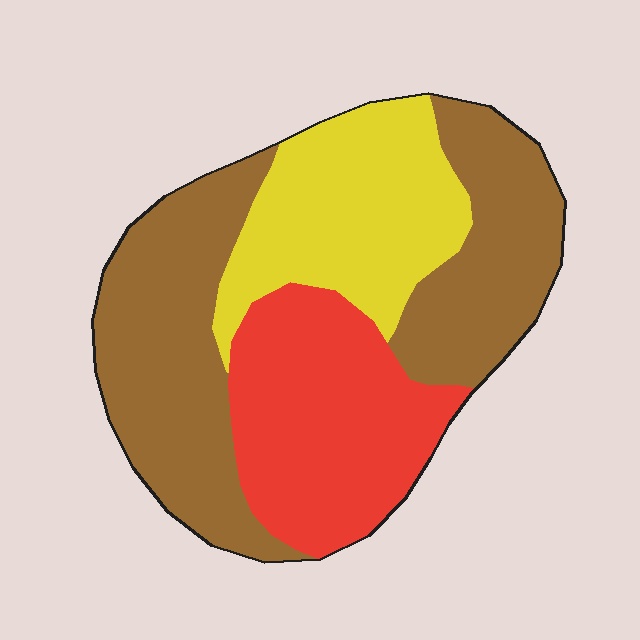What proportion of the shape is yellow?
Yellow covers 25% of the shape.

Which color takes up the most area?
Brown, at roughly 45%.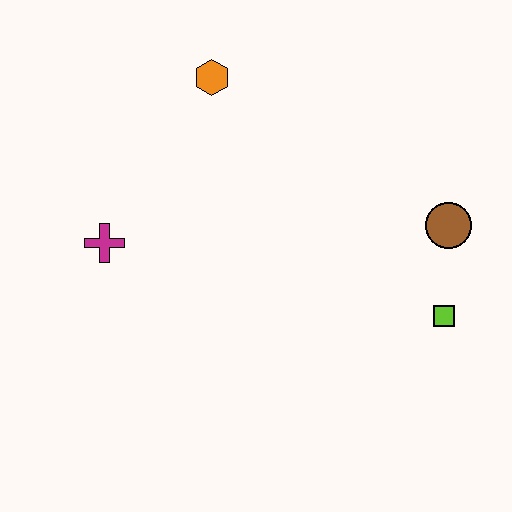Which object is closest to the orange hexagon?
The magenta cross is closest to the orange hexagon.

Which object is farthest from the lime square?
The magenta cross is farthest from the lime square.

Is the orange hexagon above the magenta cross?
Yes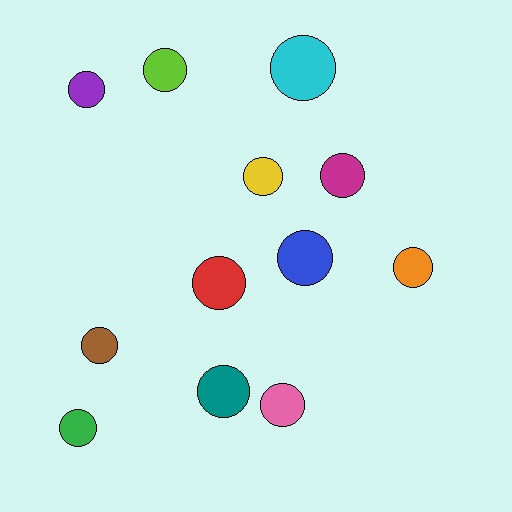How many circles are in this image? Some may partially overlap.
There are 12 circles.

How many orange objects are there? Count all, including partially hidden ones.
There is 1 orange object.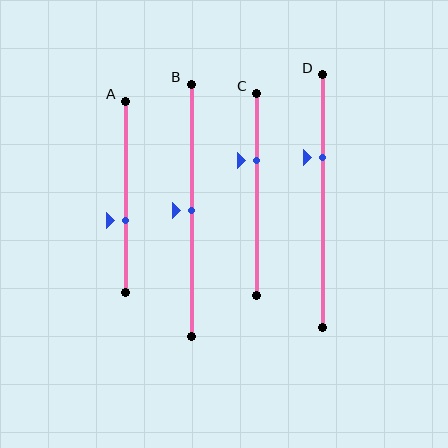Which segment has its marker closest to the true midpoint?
Segment B has its marker closest to the true midpoint.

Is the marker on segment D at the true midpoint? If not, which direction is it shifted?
No, the marker on segment D is shifted upward by about 17% of the segment length.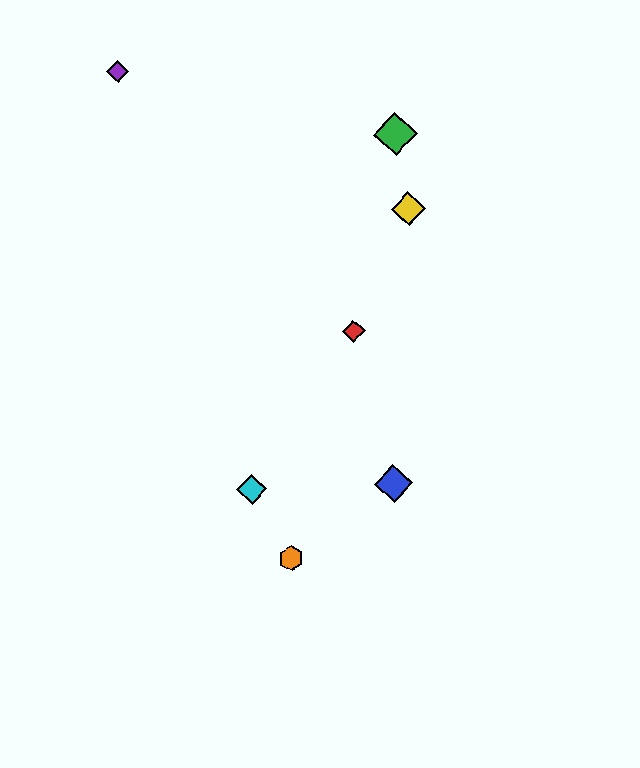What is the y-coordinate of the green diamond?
The green diamond is at y≈134.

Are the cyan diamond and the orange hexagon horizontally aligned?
No, the cyan diamond is at y≈489 and the orange hexagon is at y≈558.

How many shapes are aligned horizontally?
2 shapes (the blue diamond, the cyan diamond) are aligned horizontally.